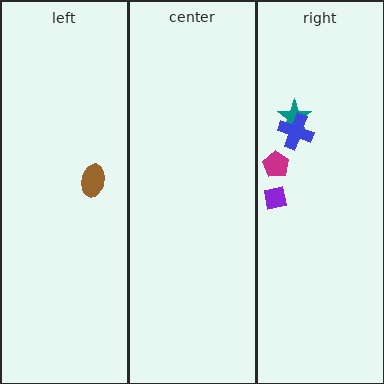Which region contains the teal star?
The right region.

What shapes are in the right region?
The magenta pentagon, the purple square, the teal star, the blue cross.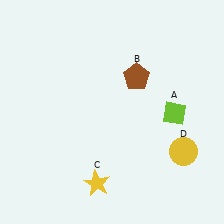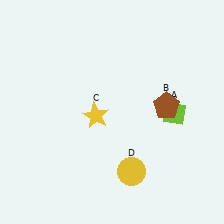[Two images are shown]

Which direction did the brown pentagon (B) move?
The brown pentagon (B) moved right.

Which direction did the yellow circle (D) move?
The yellow circle (D) moved left.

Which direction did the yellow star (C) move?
The yellow star (C) moved up.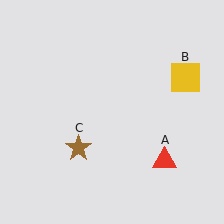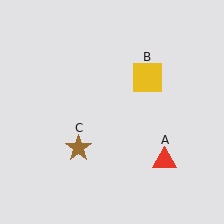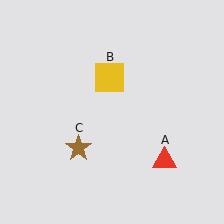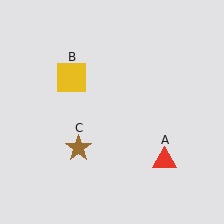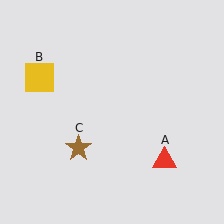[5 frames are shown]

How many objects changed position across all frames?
1 object changed position: yellow square (object B).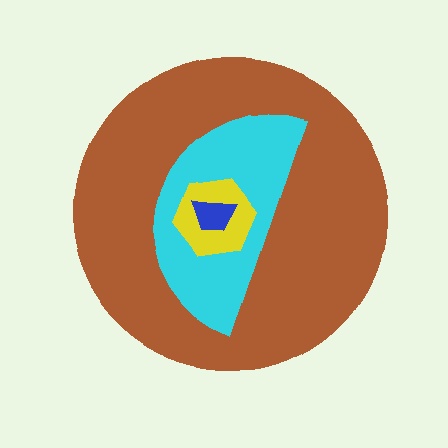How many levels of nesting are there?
4.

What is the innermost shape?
The blue trapezoid.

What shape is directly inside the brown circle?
The cyan semicircle.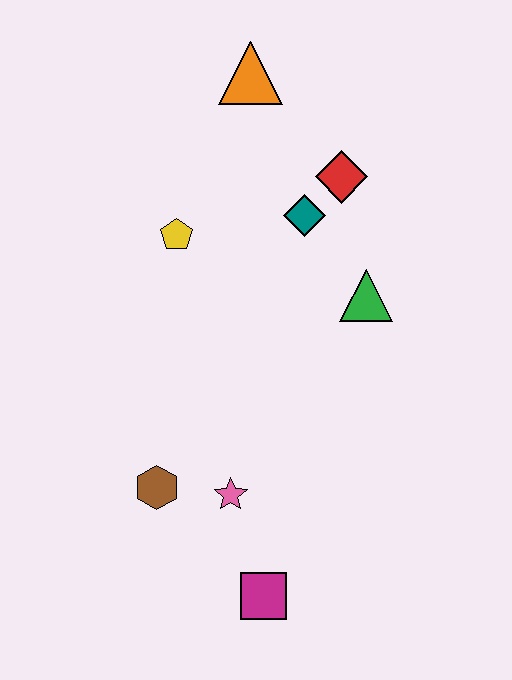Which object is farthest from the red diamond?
The magenta square is farthest from the red diamond.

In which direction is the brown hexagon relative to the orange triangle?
The brown hexagon is below the orange triangle.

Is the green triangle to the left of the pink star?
No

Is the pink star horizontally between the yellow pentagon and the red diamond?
Yes